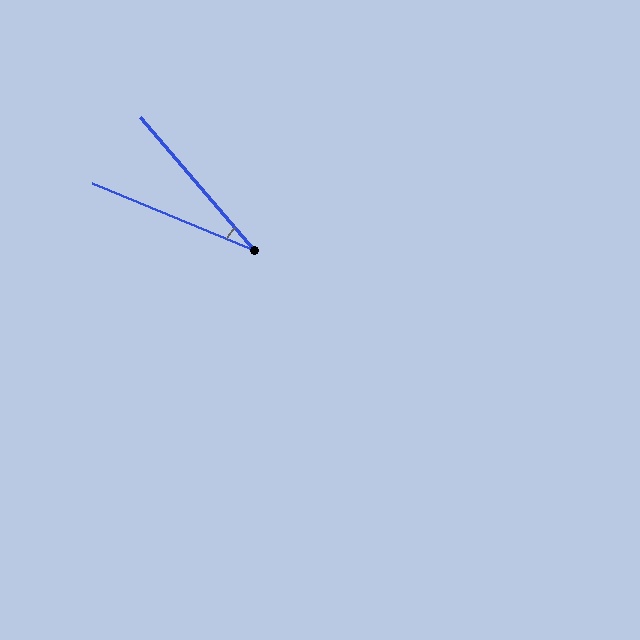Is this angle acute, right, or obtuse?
It is acute.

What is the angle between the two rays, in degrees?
Approximately 27 degrees.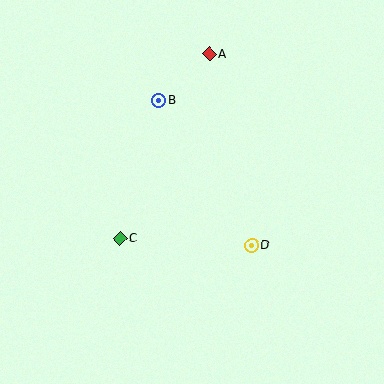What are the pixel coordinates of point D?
Point D is at (251, 245).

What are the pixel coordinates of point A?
Point A is at (209, 54).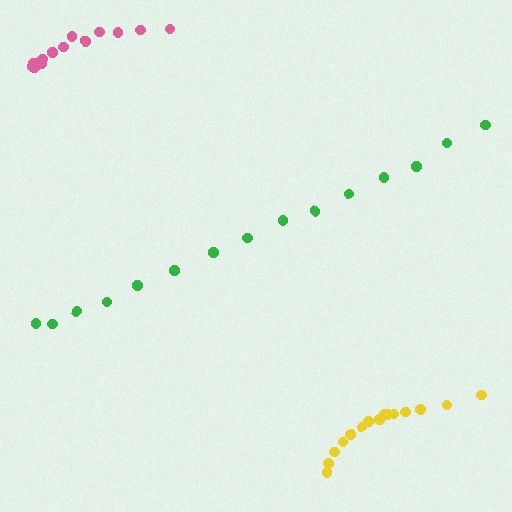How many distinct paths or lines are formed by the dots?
There are 3 distinct paths.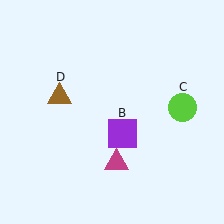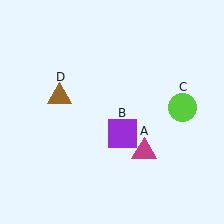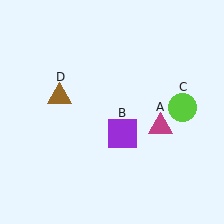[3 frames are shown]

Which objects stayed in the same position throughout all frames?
Purple square (object B) and lime circle (object C) and brown triangle (object D) remained stationary.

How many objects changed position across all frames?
1 object changed position: magenta triangle (object A).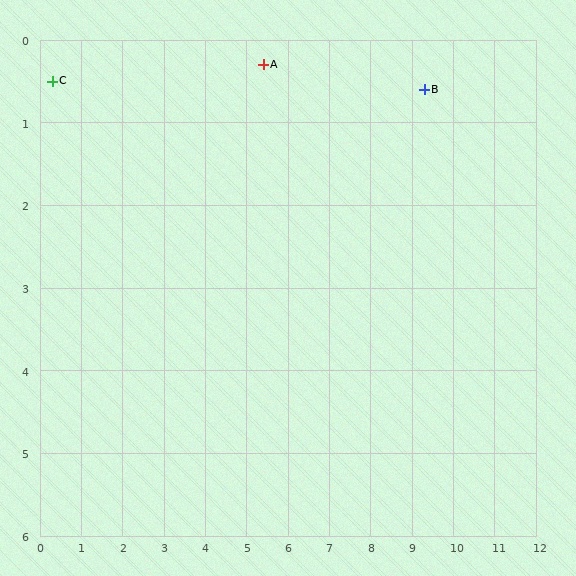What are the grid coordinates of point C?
Point C is at approximately (0.3, 0.5).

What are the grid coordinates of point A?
Point A is at approximately (5.4, 0.3).